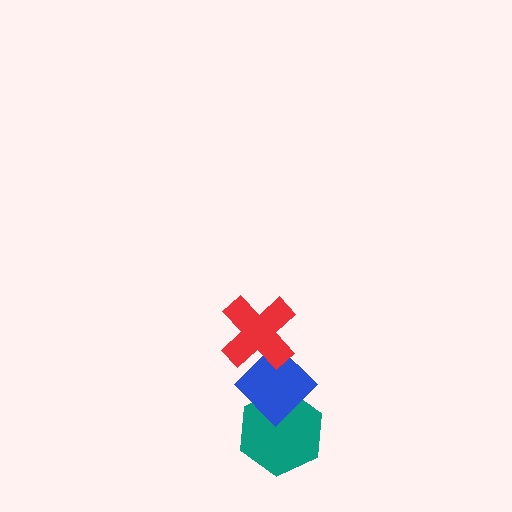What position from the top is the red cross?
The red cross is 1st from the top.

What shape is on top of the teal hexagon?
The blue diamond is on top of the teal hexagon.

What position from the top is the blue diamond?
The blue diamond is 2nd from the top.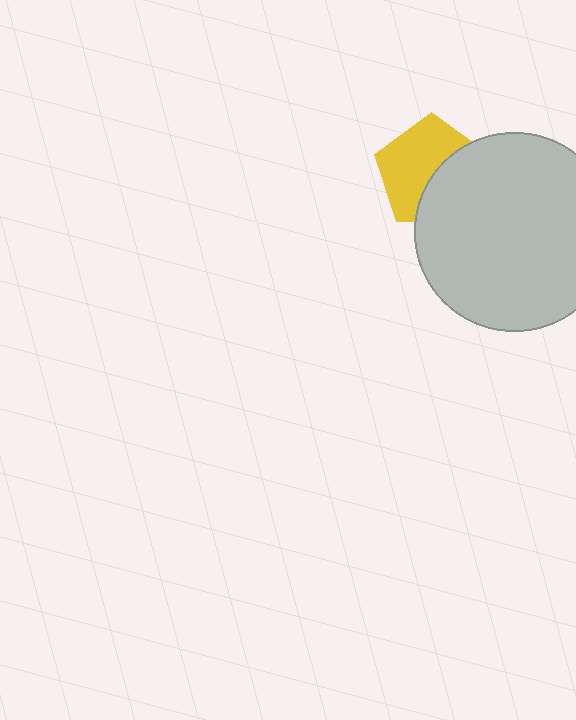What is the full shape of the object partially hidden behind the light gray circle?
The partially hidden object is a yellow pentagon.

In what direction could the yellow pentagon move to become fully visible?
The yellow pentagon could move toward the upper-left. That would shift it out from behind the light gray circle entirely.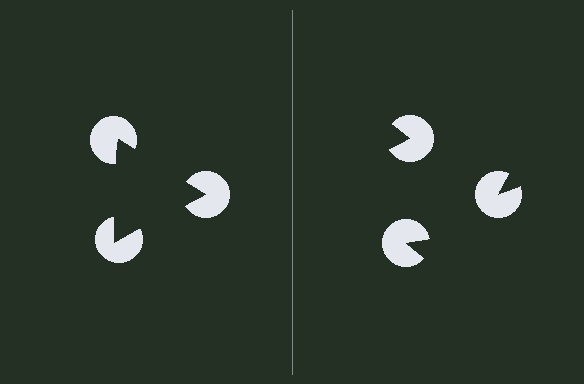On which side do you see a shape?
An illusory triangle appears on the left side. On the right side the wedge cuts are rotated, so no coherent shape forms.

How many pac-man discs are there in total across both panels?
6 — 3 on each side.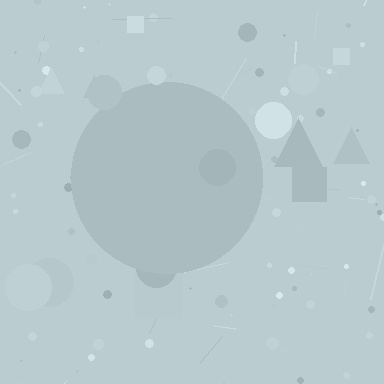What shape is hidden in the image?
A circle is hidden in the image.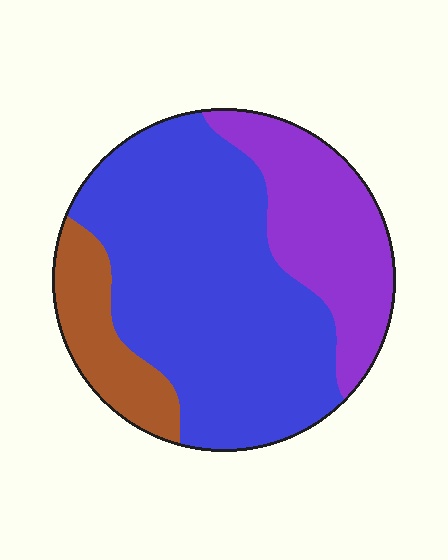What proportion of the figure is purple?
Purple covers around 25% of the figure.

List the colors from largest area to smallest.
From largest to smallest: blue, purple, brown.